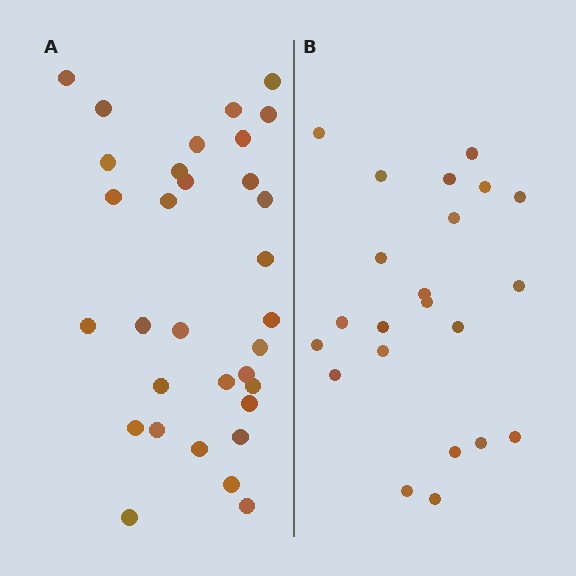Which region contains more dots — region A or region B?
Region A (the left region) has more dots.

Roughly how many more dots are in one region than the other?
Region A has roughly 10 or so more dots than region B.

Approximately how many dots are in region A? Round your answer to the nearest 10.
About 30 dots. (The exact count is 32, which rounds to 30.)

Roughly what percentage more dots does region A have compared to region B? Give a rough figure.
About 45% more.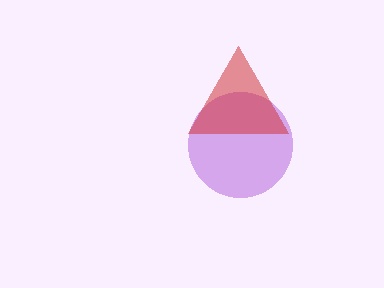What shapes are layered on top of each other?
The layered shapes are: a purple circle, a red triangle.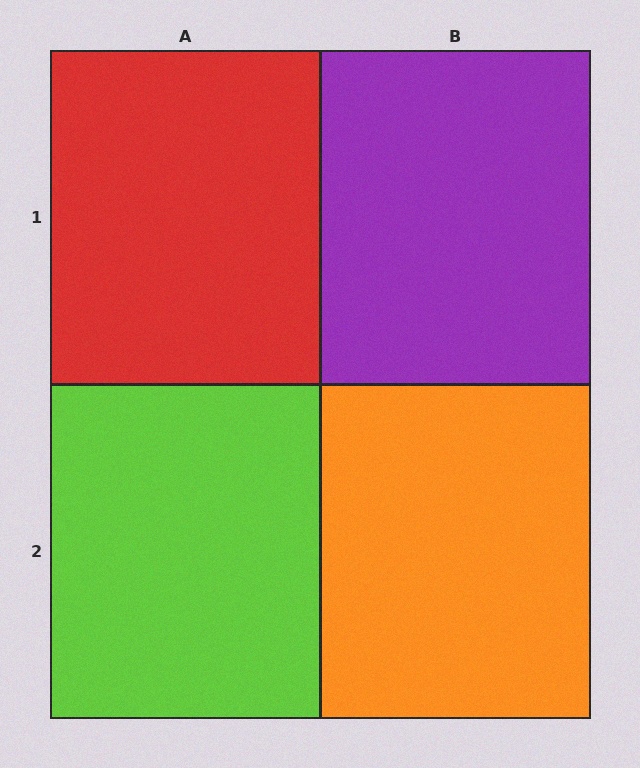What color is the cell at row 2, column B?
Orange.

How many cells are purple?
1 cell is purple.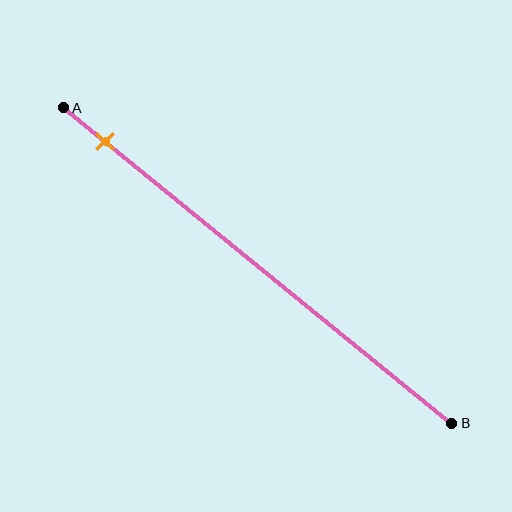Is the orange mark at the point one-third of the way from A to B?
No, the mark is at about 10% from A, not at the 33% one-third point.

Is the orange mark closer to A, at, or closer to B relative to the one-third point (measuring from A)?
The orange mark is closer to point A than the one-third point of segment AB.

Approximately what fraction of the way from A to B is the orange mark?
The orange mark is approximately 10% of the way from A to B.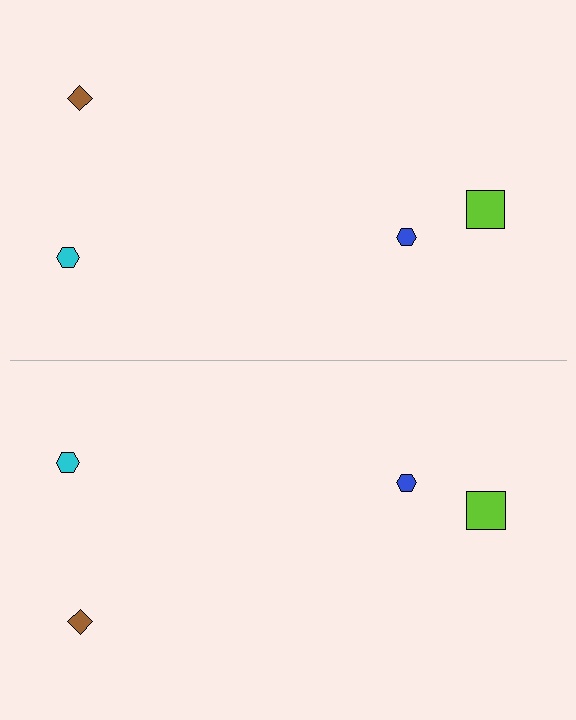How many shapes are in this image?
There are 8 shapes in this image.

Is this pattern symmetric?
Yes, this pattern has bilateral (reflection) symmetry.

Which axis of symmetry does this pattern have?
The pattern has a horizontal axis of symmetry running through the center of the image.